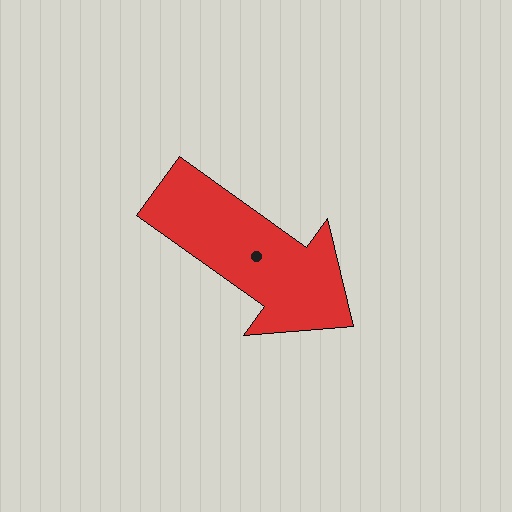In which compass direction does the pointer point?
Southeast.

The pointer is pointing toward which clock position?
Roughly 4 o'clock.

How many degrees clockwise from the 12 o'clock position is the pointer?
Approximately 126 degrees.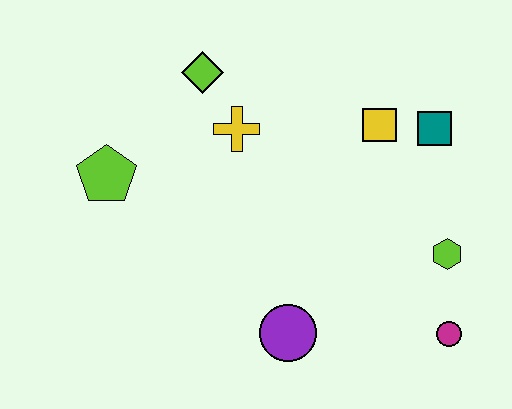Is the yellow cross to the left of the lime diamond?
No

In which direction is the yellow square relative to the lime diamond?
The yellow square is to the right of the lime diamond.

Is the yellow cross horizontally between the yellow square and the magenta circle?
No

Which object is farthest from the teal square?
The lime pentagon is farthest from the teal square.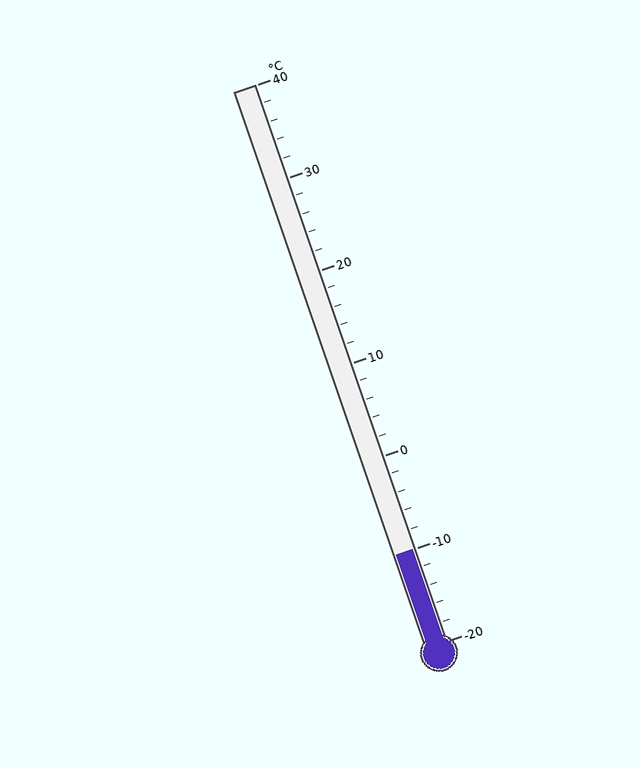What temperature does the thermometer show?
The thermometer shows approximately -10°C.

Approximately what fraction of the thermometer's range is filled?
The thermometer is filled to approximately 15% of its range.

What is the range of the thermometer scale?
The thermometer scale ranges from -20°C to 40°C.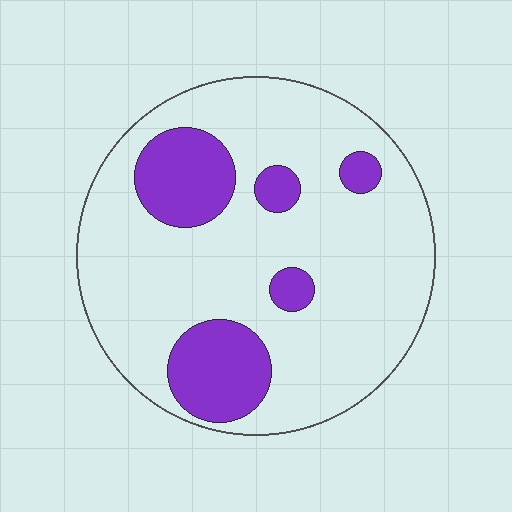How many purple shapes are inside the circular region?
5.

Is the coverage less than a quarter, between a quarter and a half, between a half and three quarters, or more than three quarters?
Less than a quarter.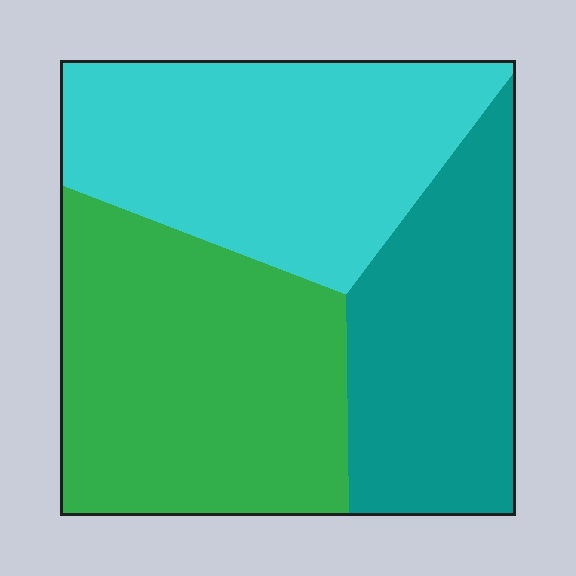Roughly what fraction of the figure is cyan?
Cyan takes up about one third (1/3) of the figure.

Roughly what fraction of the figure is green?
Green covers about 40% of the figure.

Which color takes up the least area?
Teal, at roughly 25%.